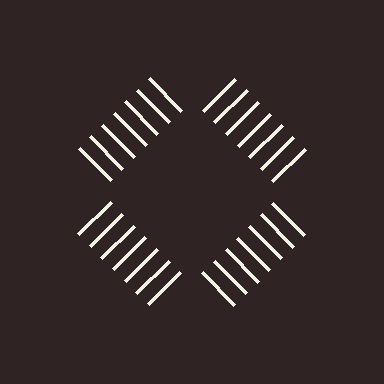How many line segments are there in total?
28 — 7 along each of the 4 edges.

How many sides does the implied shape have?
4 sides — the line-ends trace a square.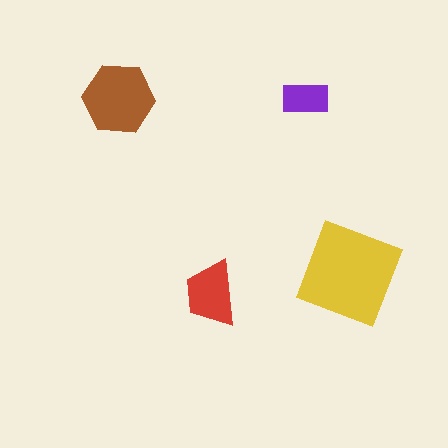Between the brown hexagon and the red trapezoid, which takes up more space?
The brown hexagon.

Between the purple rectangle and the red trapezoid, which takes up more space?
The red trapezoid.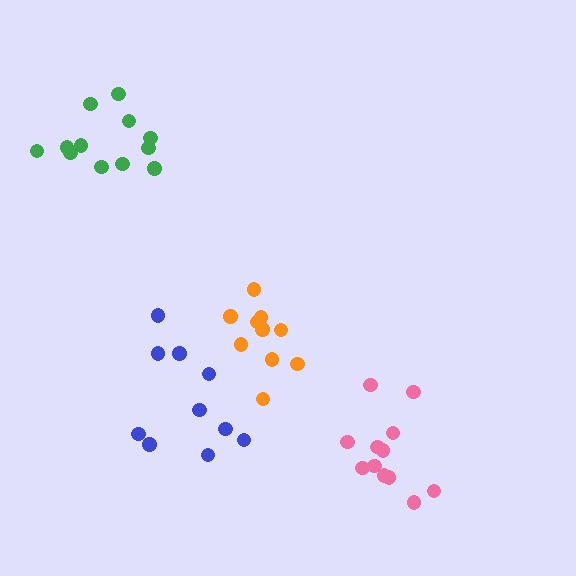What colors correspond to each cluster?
The clusters are colored: pink, blue, green, orange.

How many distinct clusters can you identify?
There are 4 distinct clusters.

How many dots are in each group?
Group 1: 12 dots, Group 2: 10 dots, Group 3: 12 dots, Group 4: 10 dots (44 total).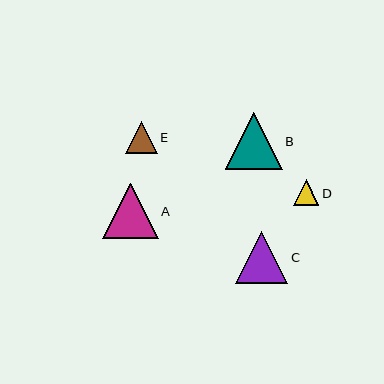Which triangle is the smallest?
Triangle D is the smallest with a size of approximately 26 pixels.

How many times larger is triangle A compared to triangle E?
Triangle A is approximately 1.7 times the size of triangle E.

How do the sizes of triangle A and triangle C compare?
Triangle A and triangle C are approximately the same size.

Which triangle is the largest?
Triangle B is the largest with a size of approximately 57 pixels.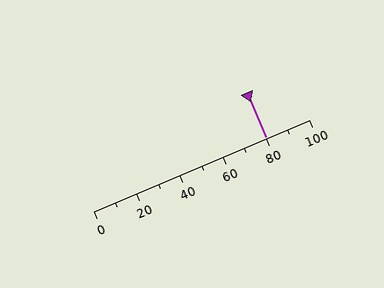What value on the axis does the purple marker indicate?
The marker indicates approximately 80.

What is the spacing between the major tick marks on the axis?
The major ticks are spaced 20 apart.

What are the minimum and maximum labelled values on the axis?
The axis runs from 0 to 100.